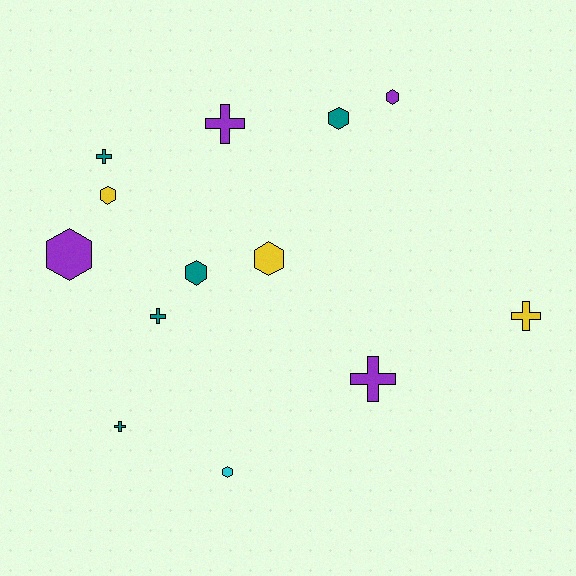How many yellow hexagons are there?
There are 2 yellow hexagons.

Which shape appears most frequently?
Hexagon, with 7 objects.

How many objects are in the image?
There are 13 objects.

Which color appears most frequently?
Teal, with 5 objects.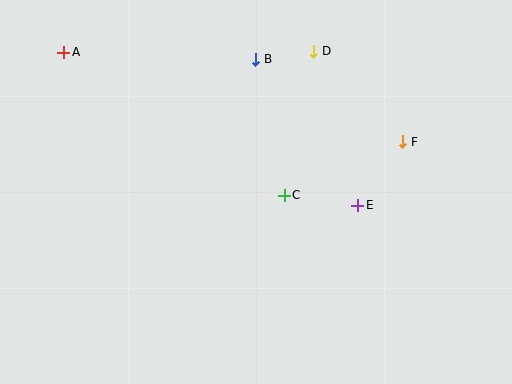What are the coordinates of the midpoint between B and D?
The midpoint between B and D is at (285, 55).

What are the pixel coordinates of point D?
Point D is at (314, 51).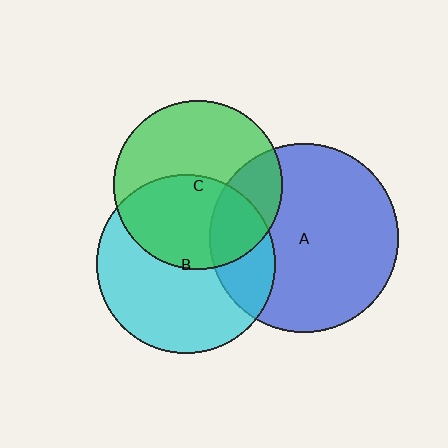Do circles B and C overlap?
Yes.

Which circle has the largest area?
Circle A (blue).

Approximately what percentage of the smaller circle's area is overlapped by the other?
Approximately 45%.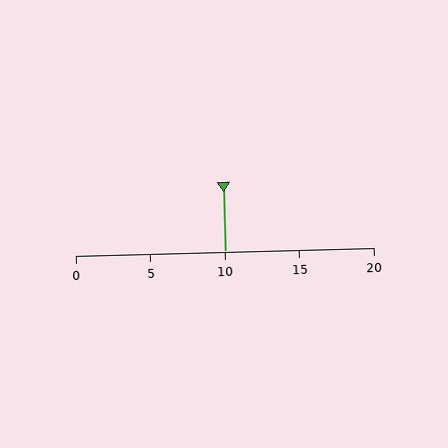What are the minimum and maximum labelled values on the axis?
The axis runs from 0 to 20.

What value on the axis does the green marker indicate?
The marker indicates approximately 10.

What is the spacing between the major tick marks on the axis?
The major ticks are spaced 5 apart.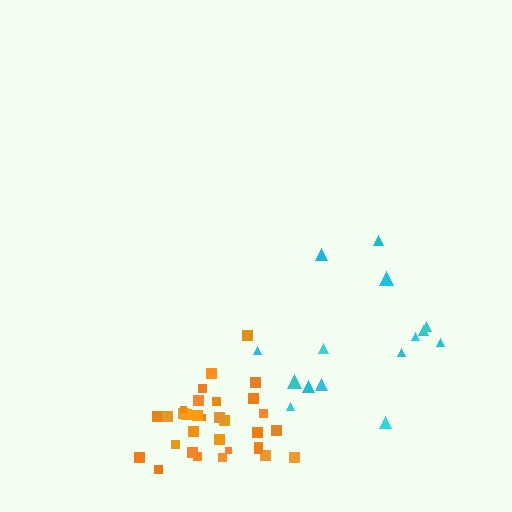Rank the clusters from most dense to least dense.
orange, cyan.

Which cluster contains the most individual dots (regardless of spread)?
Orange (32).